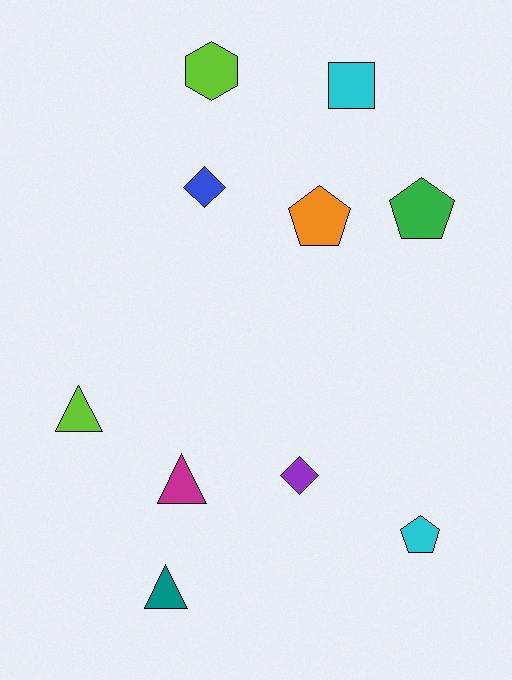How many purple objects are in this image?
There is 1 purple object.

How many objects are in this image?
There are 10 objects.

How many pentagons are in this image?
There are 3 pentagons.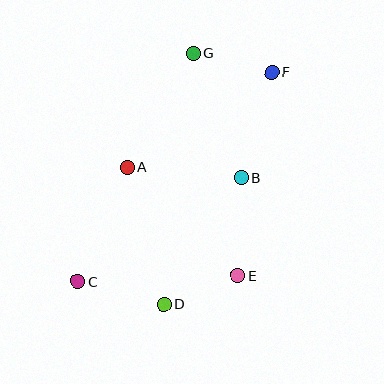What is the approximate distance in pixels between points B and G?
The distance between B and G is approximately 133 pixels.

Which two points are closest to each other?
Points D and E are closest to each other.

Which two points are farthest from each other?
Points C and F are farthest from each other.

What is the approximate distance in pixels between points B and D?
The distance between B and D is approximately 149 pixels.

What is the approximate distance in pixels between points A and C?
The distance between A and C is approximately 125 pixels.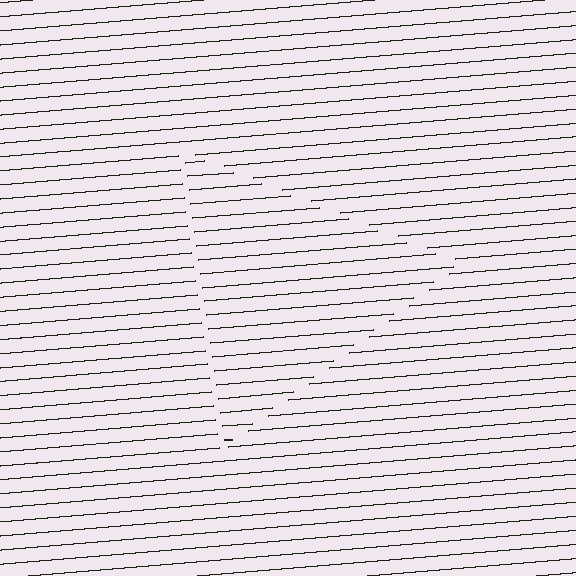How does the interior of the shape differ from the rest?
The interior of the shape contains the same grating, shifted by half a period — the contour is defined by the phase discontinuity where line-ends from the inner and outer gratings abut.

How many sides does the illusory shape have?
3 sides — the line-ends trace a triangle.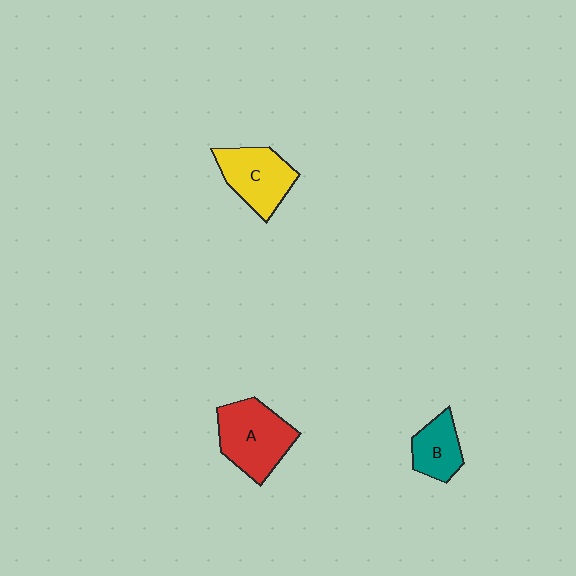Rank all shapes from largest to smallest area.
From largest to smallest: A (red), C (yellow), B (teal).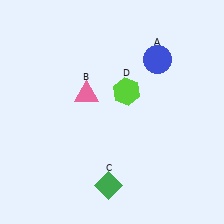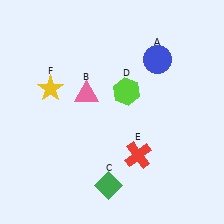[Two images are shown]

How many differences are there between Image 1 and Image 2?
There are 2 differences between the two images.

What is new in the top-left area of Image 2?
A yellow star (F) was added in the top-left area of Image 2.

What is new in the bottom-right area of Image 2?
A red cross (E) was added in the bottom-right area of Image 2.